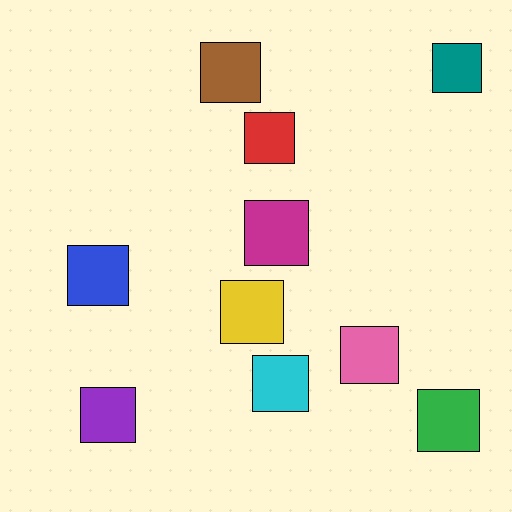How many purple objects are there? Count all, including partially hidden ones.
There is 1 purple object.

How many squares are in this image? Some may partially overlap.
There are 10 squares.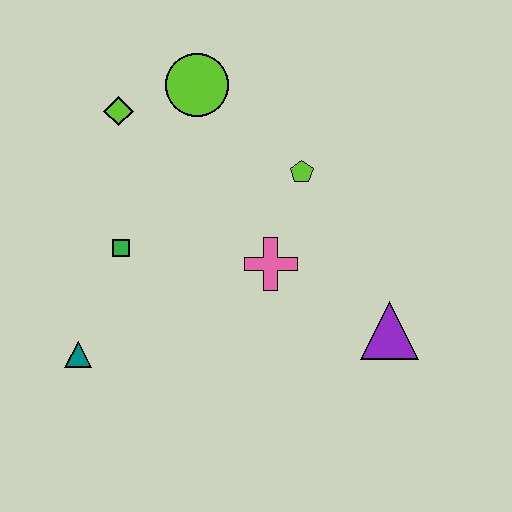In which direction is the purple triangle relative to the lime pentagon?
The purple triangle is below the lime pentagon.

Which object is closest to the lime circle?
The lime diamond is closest to the lime circle.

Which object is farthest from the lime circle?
The purple triangle is farthest from the lime circle.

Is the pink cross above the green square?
No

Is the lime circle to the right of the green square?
Yes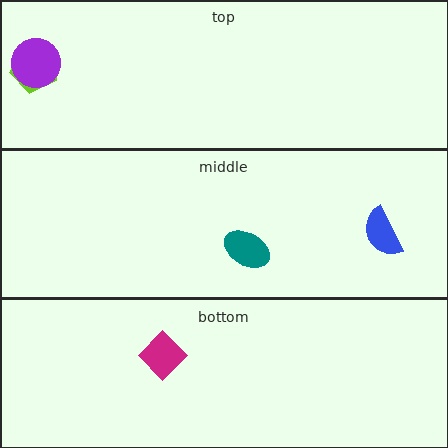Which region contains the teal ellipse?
The middle region.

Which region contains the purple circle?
The top region.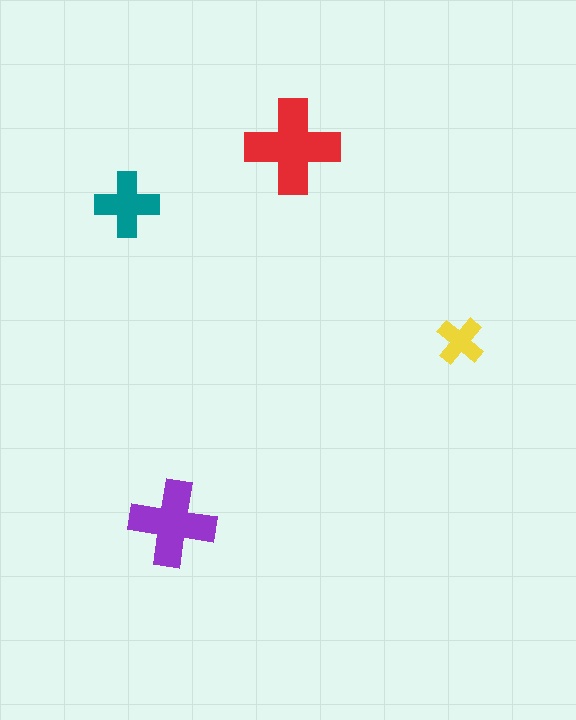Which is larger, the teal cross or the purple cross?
The purple one.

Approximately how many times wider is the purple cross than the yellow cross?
About 2 times wider.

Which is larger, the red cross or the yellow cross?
The red one.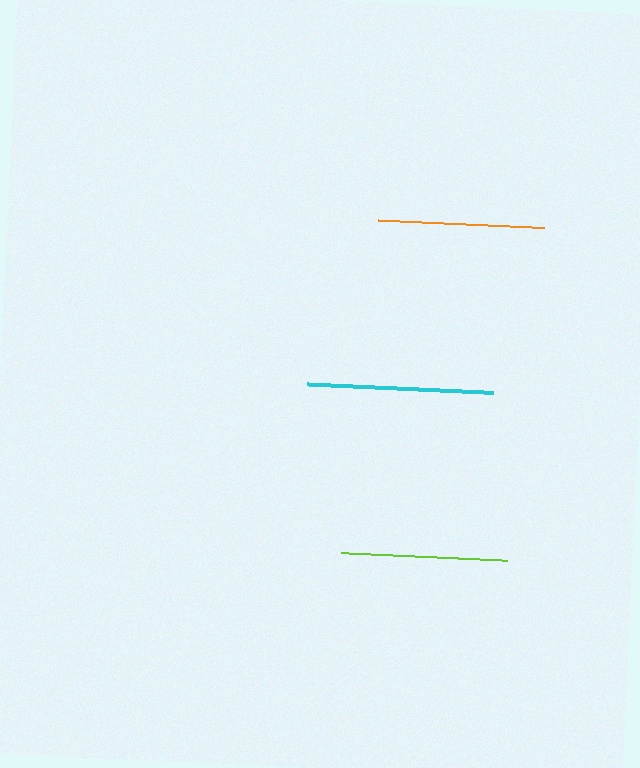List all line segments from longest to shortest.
From longest to shortest: cyan, orange, lime.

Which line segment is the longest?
The cyan line is the longest at approximately 186 pixels.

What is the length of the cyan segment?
The cyan segment is approximately 186 pixels long.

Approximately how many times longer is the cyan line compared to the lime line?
The cyan line is approximately 1.1 times the length of the lime line.